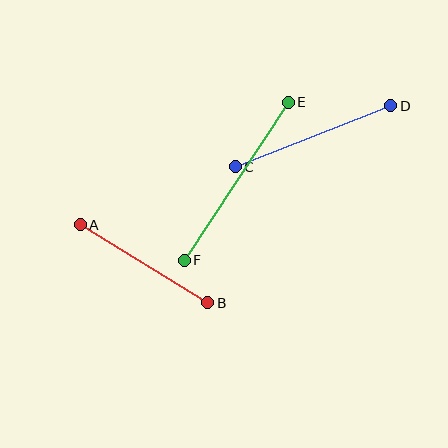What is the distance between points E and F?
The distance is approximately 189 pixels.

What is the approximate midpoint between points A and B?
The midpoint is at approximately (144, 264) pixels.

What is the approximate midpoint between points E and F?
The midpoint is at approximately (236, 181) pixels.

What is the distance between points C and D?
The distance is approximately 167 pixels.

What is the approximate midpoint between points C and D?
The midpoint is at approximately (313, 136) pixels.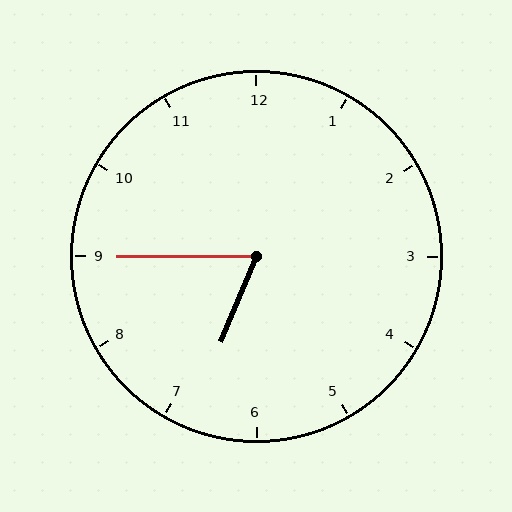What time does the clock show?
6:45.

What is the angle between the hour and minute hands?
Approximately 68 degrees.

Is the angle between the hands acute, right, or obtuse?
It is acute.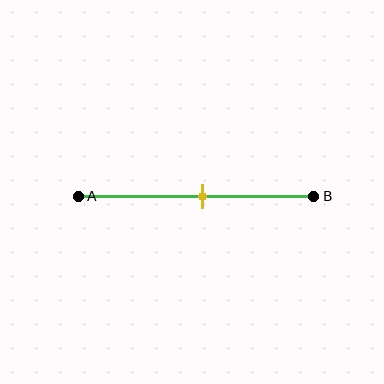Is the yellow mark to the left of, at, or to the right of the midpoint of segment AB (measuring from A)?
The yellow mark is approximately at the midpoint of segment AB.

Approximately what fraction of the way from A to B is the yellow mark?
The yellow mark is approximately 55% of the way from A to B.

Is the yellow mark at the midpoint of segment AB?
Yes, the mark is approximately at the midpoint.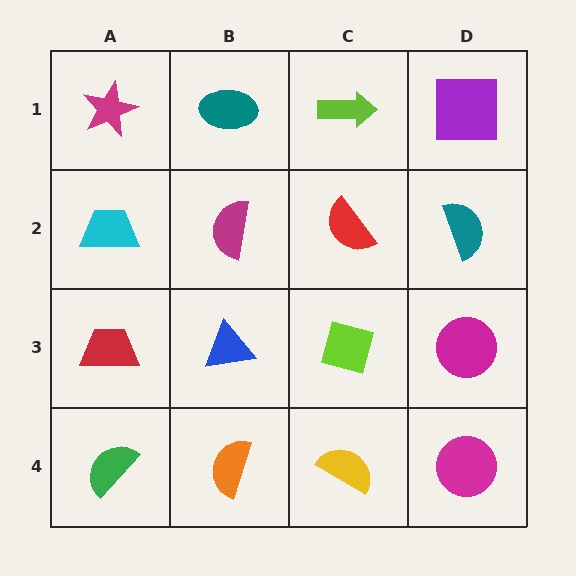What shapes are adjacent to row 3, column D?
A teal semicircle (row 2, column D), a magenta circle (row 4, column D), a lime square (row 3, column C).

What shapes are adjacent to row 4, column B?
A blue triangle (row 3, column B), a green semicircle (row 4, column A), a yellow semicircle (row 4, column C).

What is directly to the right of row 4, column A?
An orange semicircle.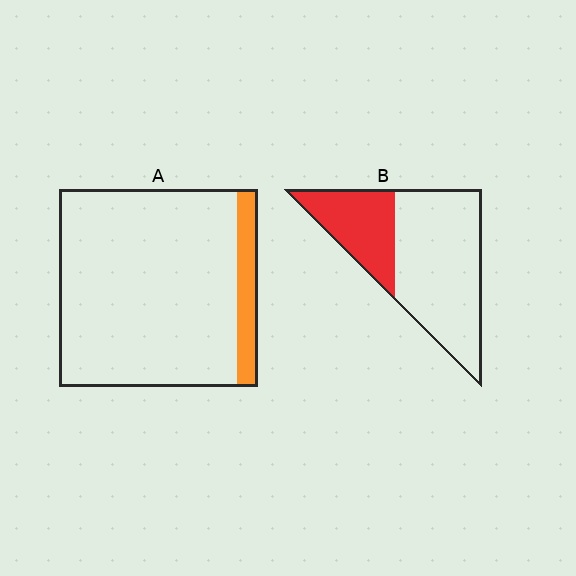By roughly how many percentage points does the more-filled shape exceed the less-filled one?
By roughly 20 percentage points (B over A).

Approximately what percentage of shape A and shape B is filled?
A is approximately 10% and B is approximately 30%.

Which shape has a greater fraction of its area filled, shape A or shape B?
Shape B.